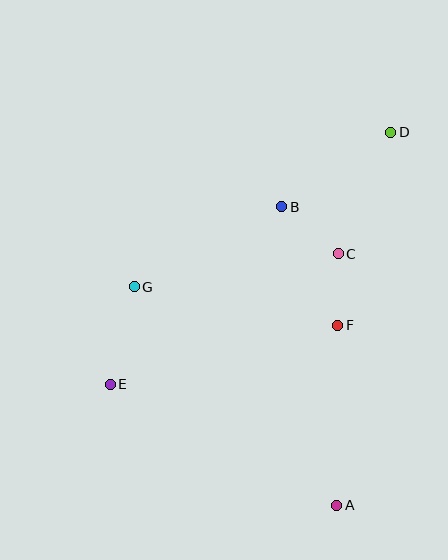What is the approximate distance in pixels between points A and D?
The distance between A and D is approximately 377 pixels.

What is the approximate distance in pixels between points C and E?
The distance between C and E is approximately 263 pixels.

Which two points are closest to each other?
Points C and F are closest to each other.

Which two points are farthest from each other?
Points D and E are farthest from each other.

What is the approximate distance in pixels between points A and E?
The distance between A and E is approximately 257 pixels.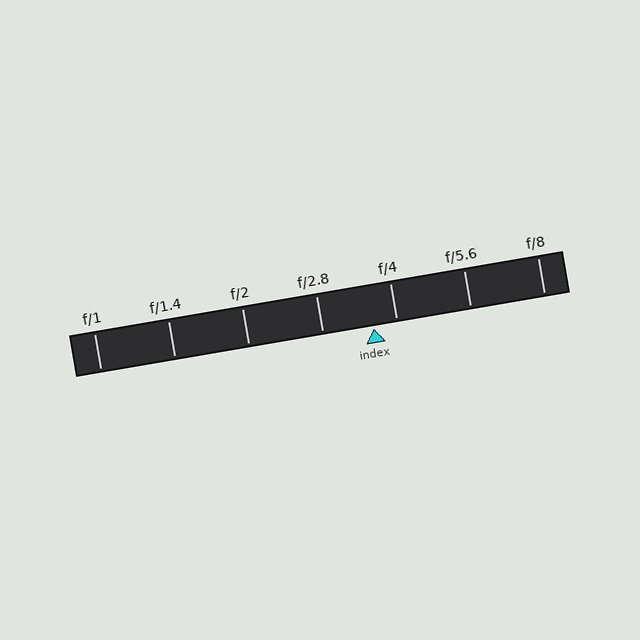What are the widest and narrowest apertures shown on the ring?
The widest aperture shown is f/1 and the narrowest is f/8.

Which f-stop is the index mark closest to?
The index mark is closest to f/4.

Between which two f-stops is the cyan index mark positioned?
The index mark is between f/2.8 and f/4.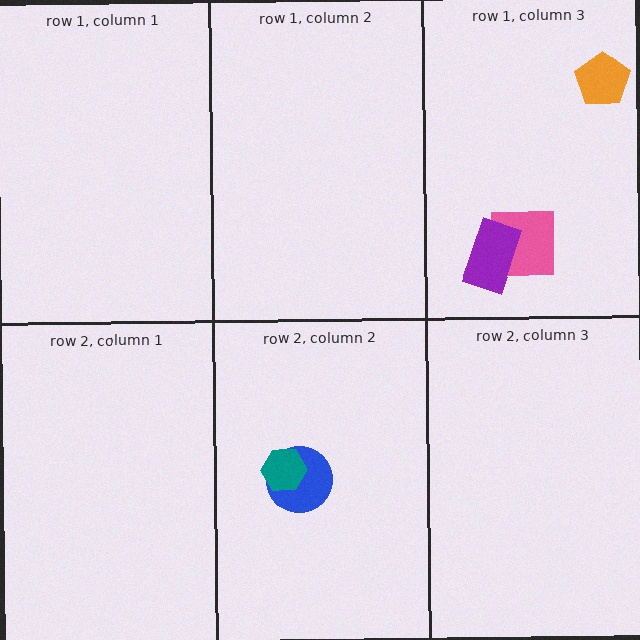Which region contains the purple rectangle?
The row 1, column 3 region.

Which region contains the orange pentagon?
The row 1, column 3 region.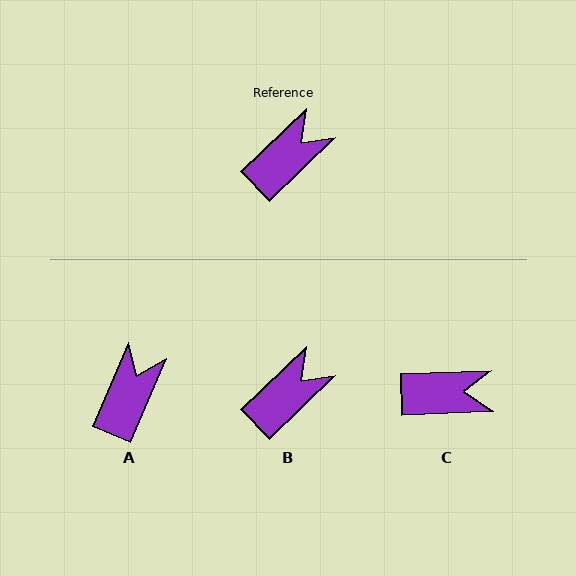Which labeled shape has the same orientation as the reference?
B.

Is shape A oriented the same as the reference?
No, it is off by about 23 degrees.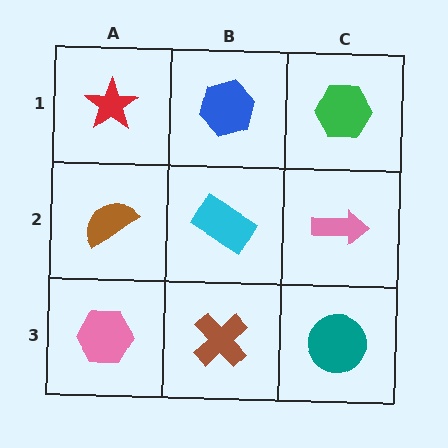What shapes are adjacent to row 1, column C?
A pink arrow (row 2, column C), a blue hexagon (row 1, column B).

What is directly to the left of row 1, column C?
A blue hexagon.